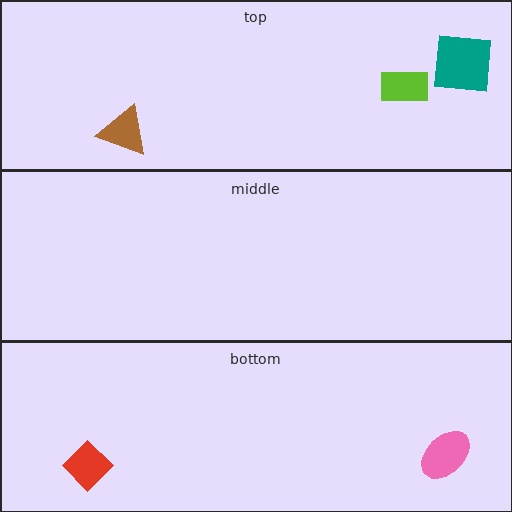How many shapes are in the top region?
3.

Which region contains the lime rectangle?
The top region.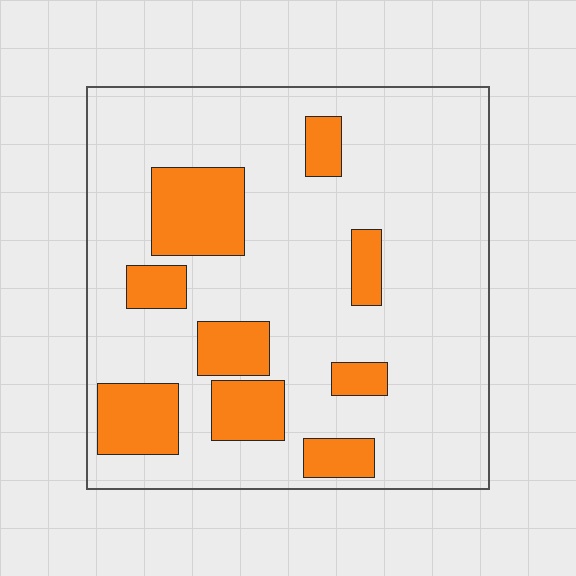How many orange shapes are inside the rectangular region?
9.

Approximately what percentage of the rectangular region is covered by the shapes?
Approximately 20%.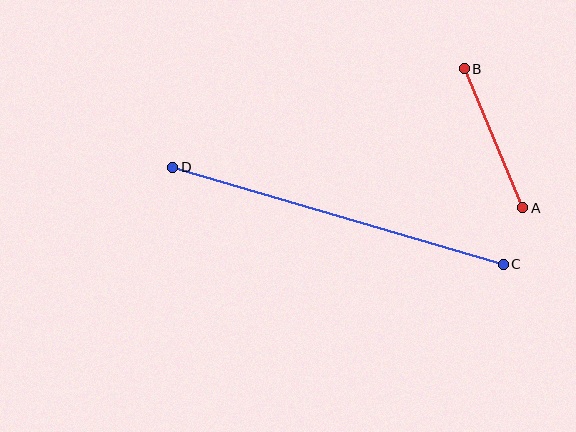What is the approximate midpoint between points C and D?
The midpoint is at approximately (338, 216) pixels.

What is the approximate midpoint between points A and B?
The midpoint is at approximately (493, 138) pixels.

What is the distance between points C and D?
The distance is approximately 344 pixels.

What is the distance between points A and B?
The distance is approximately 151 pixels.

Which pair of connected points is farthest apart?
Points C and D are farthest apart.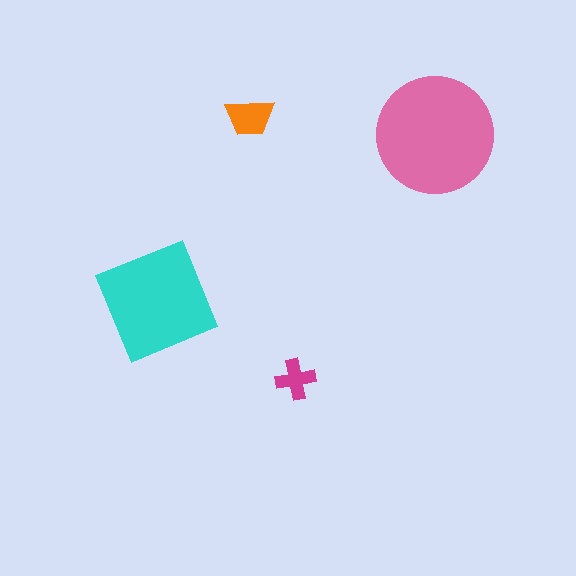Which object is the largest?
The pink circle.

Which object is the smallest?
The magenta cross.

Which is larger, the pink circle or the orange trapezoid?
The pink circle.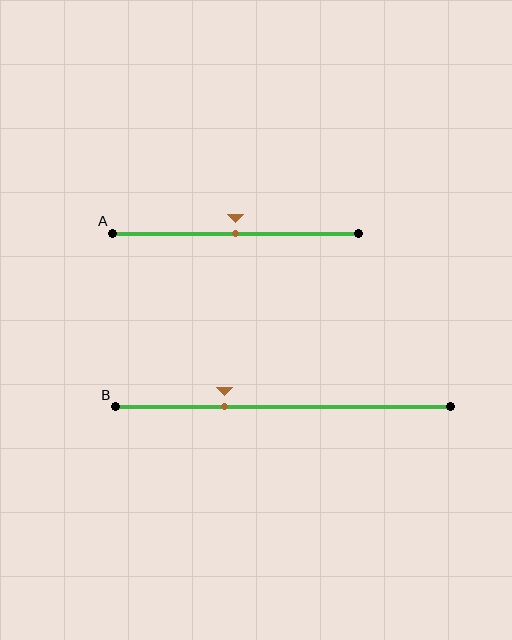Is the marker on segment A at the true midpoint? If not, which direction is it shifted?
Yes, the marker on segment A is at the true midpoint.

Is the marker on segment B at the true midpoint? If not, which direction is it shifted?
No, the marker on segment B is shifted to the left by about 17% of the segment length.